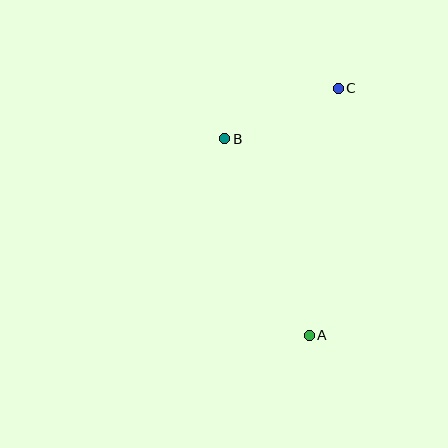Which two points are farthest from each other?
Points A and C are farthest from each other.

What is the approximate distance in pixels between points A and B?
The distance between A and B is approximately 214 pixels.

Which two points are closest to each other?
Points B and C are closest to each other.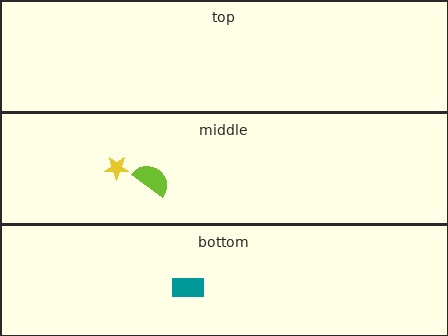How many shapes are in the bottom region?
1.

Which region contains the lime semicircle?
The middle region.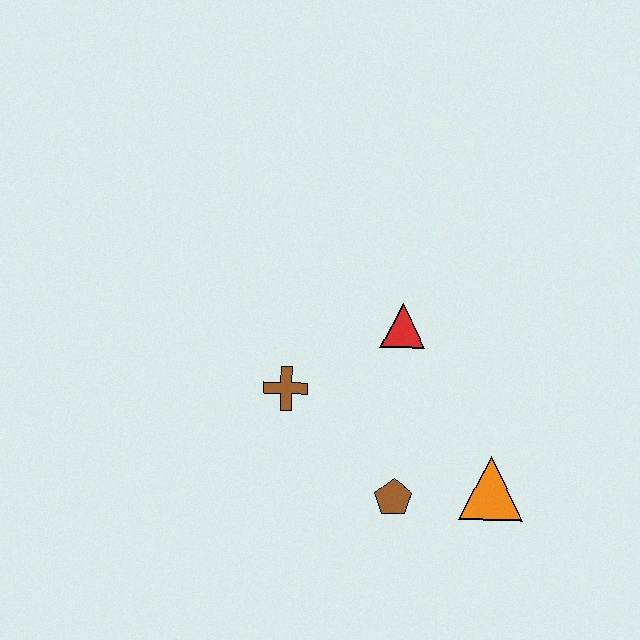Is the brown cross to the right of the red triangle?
No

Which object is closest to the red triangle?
The brown cross is closest to the red triangle.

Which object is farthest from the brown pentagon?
The red triangle is farthest from the brown pentagon.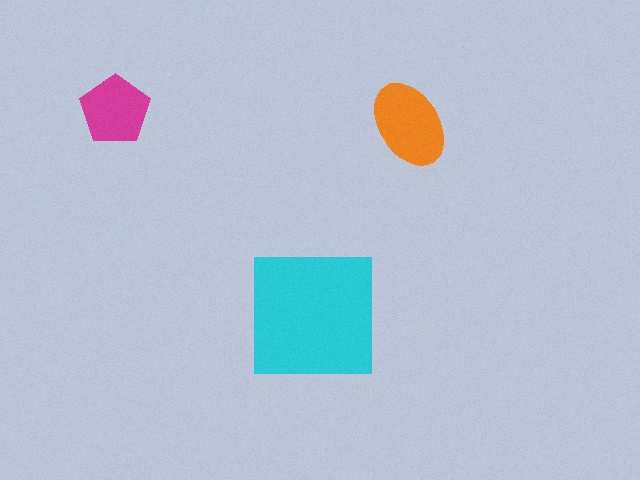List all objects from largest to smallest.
The cyan square, the orange ellipse, the magenta pentagon.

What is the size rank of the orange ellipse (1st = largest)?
2nd.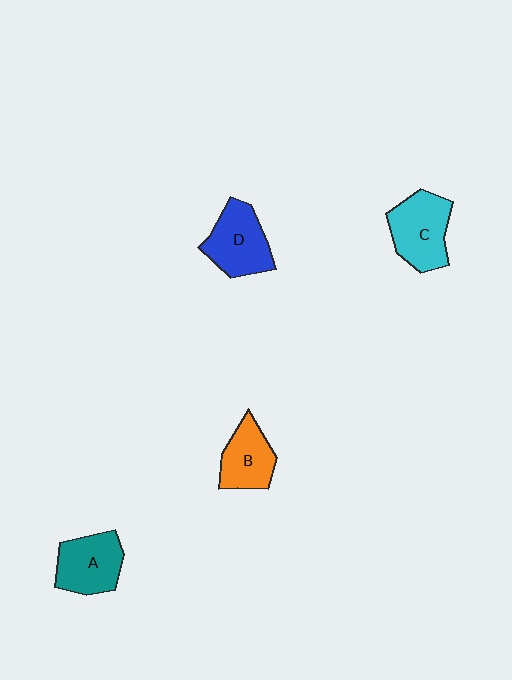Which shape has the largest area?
Shape C (cyan).